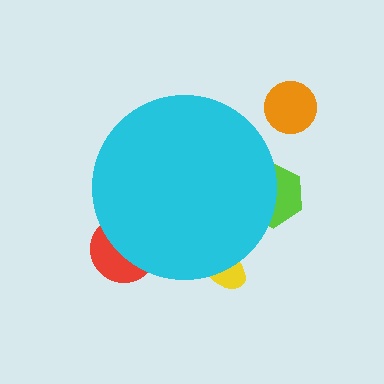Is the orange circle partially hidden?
No, the orange circle is fully visible.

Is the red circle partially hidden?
Yes, the red circle is partially hidden behind the cyan circle.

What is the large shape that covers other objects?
A cyan circle.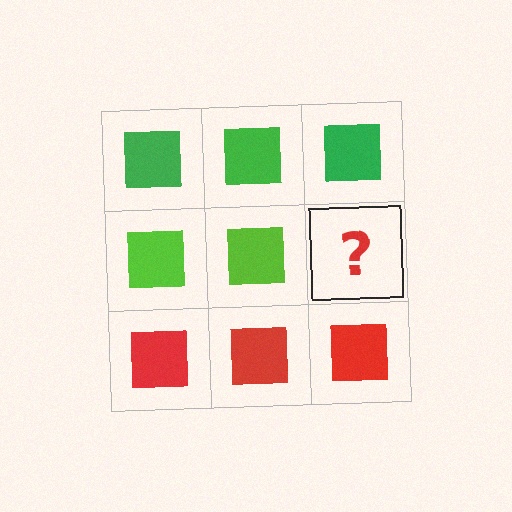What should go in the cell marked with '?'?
The missing cell should contain a lime square.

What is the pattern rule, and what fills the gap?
The rule is that each row has a consistent color. The gap should be filled with a lime square.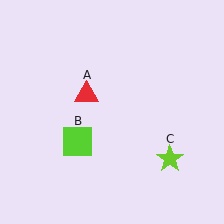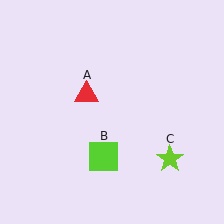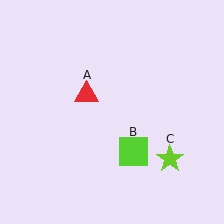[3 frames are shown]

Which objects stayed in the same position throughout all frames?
Red triangle (object A) and lime star (object C) remained stationary.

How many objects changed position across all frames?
1 object changed position: lime square (object B).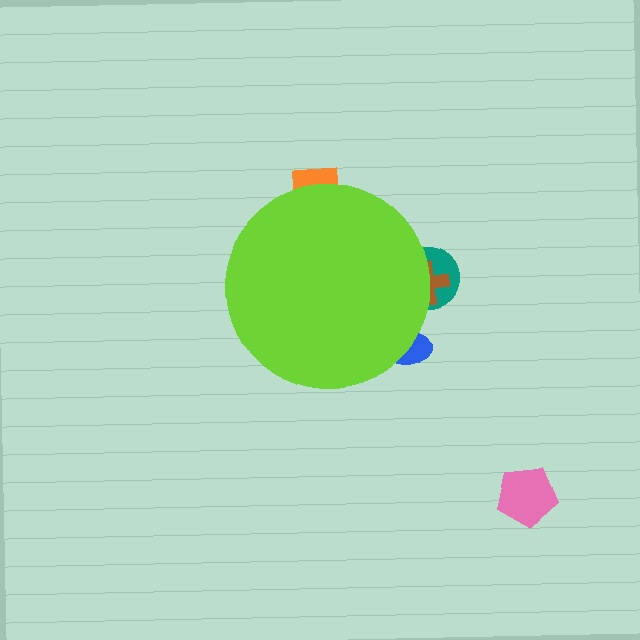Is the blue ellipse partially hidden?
Yes, the blue ellipse is partially hidden behind the lime circle.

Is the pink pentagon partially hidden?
No, the pink pentagon is fully visible.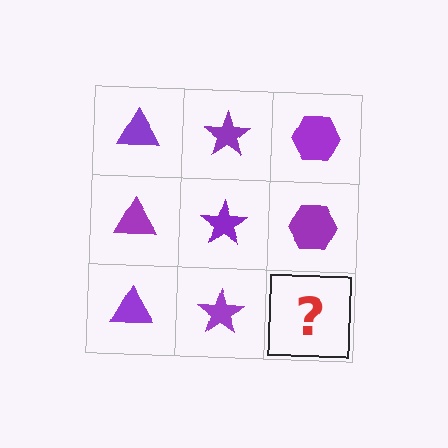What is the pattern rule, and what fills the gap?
The rule is that each column has a consistent shape. The gap should be filled with a purple hexagon.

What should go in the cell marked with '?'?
The missing cell should contain a purple hexagon.